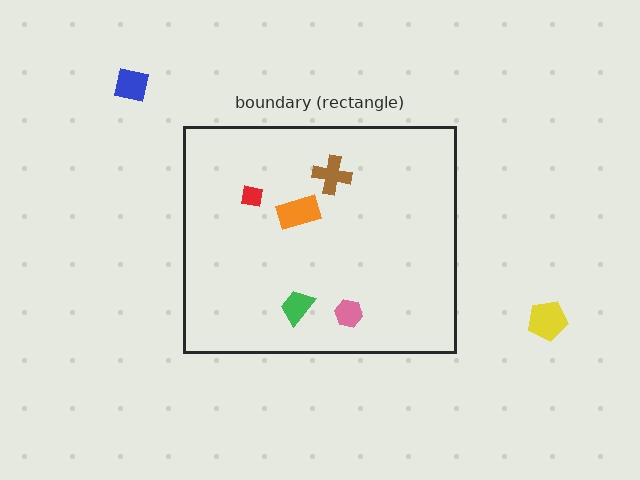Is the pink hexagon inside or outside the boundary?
Inside.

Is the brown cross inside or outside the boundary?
Inside.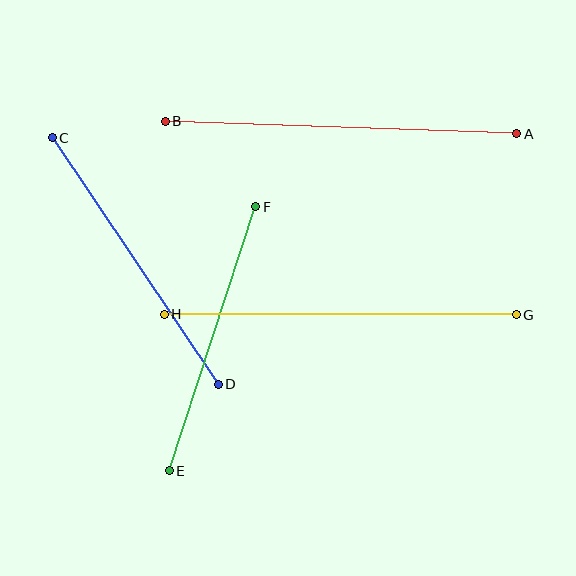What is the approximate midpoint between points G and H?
The midpoint is at approximately (340, 314) pixels.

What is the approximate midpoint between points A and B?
The midpoint is at approximately (341, 128) pixels.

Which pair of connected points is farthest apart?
Points G and H are farthest apart.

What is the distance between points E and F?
The distance is approximately 278 pixels.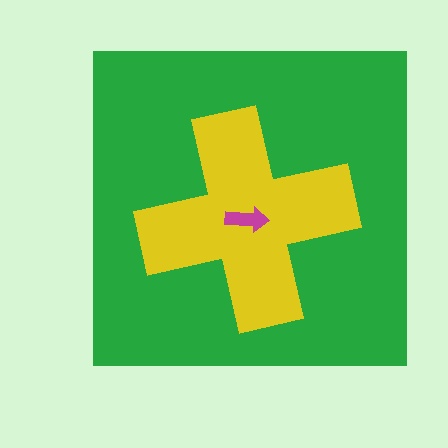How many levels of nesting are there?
3.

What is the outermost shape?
The green square.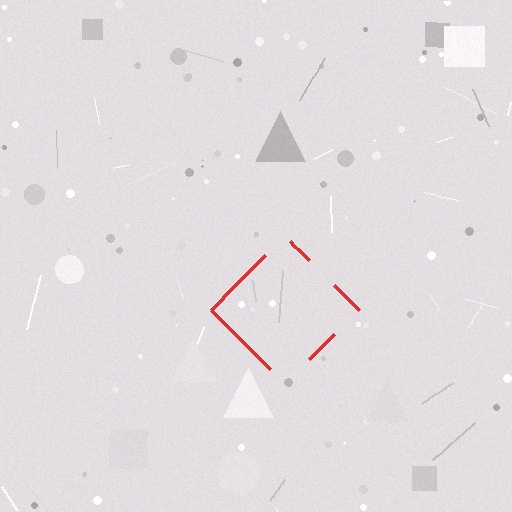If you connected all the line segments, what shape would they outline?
They would outline a diamond.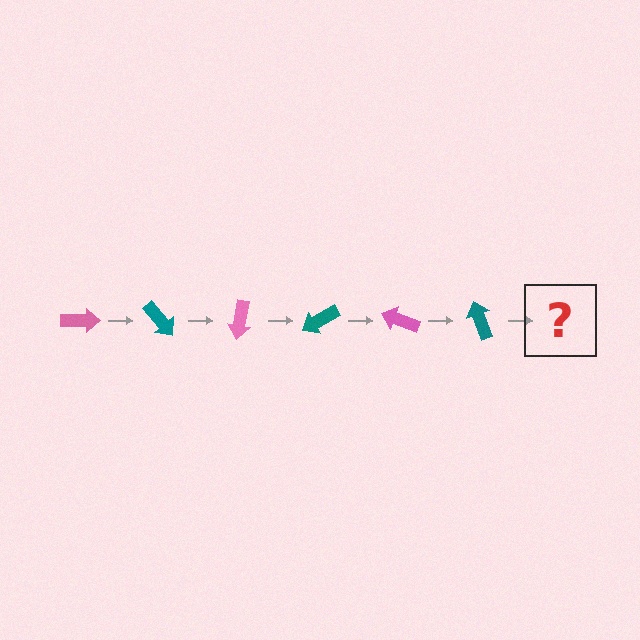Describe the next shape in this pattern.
It should be a pink arrow, rotated 300 degrees from the start.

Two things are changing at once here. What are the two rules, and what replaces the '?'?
The two rules are that it rotates 50 degrees each step and the color cycles through pink and teal. The '?' should be a pink arrow, rotated 300 degrees from the start.